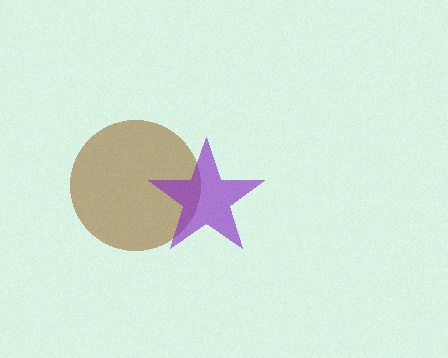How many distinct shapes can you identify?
There are 2 distinct shapes: a brown circle, a purple star.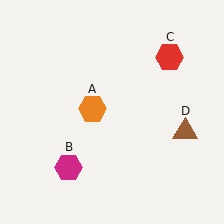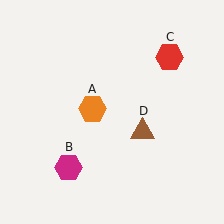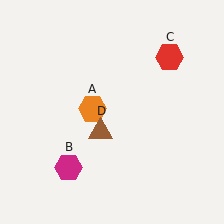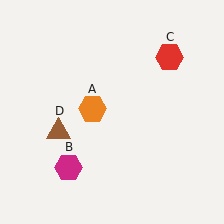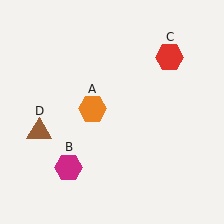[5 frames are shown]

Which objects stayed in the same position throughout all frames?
Orange hexagon (object A) and magenta hexagon (object B) and red hexagon (object C) remained stationary.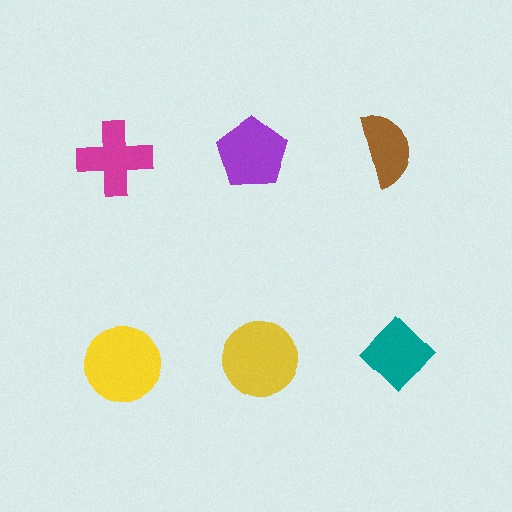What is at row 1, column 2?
A purple pentagon.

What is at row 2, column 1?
A yellow circle.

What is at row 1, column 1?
A magenta cross.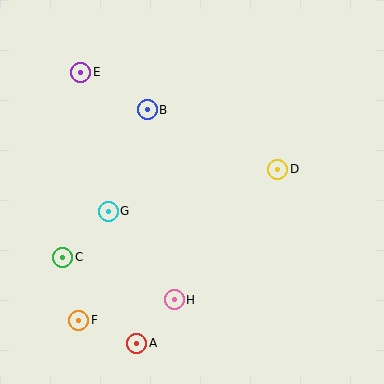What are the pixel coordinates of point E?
Point E is at (80, 72).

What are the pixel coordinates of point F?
Point F is at (79, 320).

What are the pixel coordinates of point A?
Point A is at (137, 343).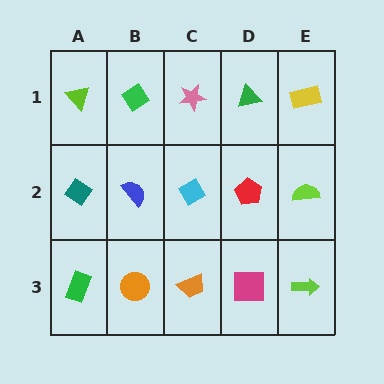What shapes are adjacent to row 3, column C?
A cyan diamond (row 2, column C), an orange circle (row 3, column B), a magenta square (row 3, column D).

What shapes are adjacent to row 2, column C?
A pink star (row 1, column C), an orange trapezoid (row 3, column C), a blue semicircle (row 2, column B), a red pentagon (row 2, column D).